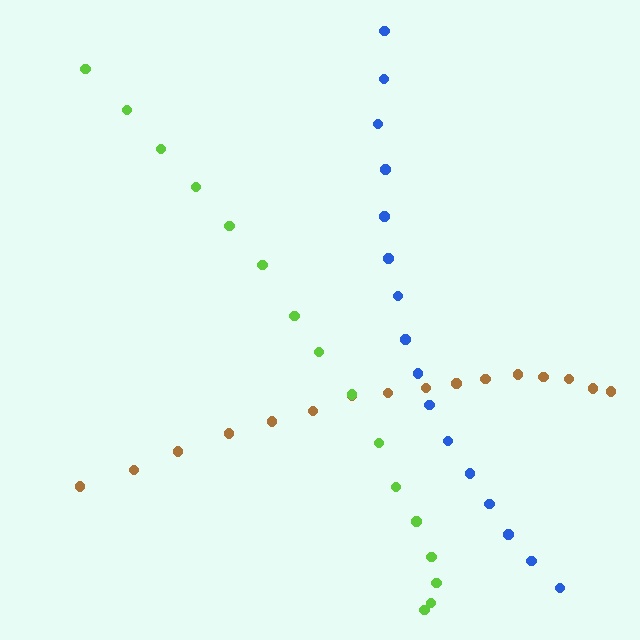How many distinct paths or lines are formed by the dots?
There are 3 distinct paths.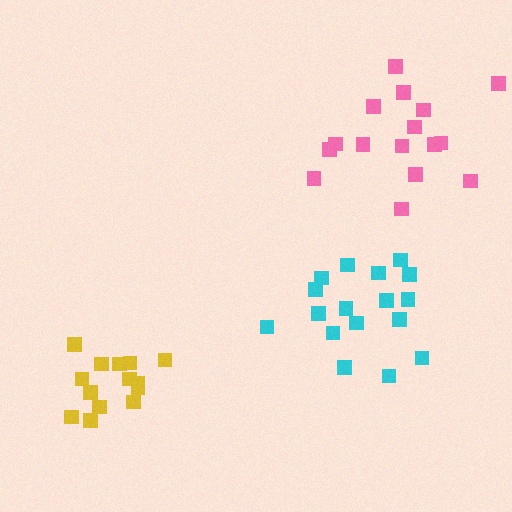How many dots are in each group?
Group 1: 14 dots, Group 2: 17 dots, Group 3: 16 dots (47 total).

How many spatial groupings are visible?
There are 3 spatial groupings.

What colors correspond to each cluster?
The clusters are colored: yellow, cyan, pink.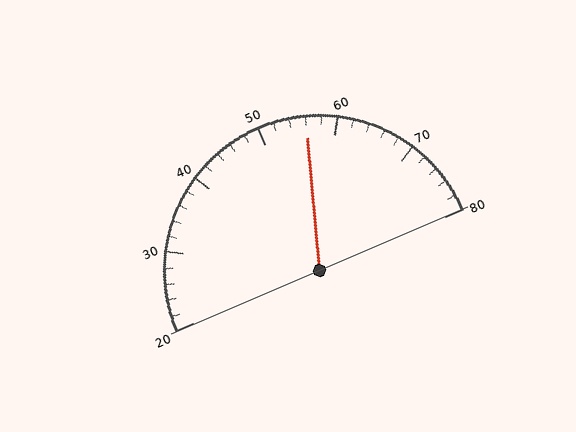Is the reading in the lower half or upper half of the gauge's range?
The reading is in the upper half of the range (20 to 80).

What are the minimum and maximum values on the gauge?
The gauge ranges from 20 to 80.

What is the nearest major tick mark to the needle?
The nearest major tick mark is 60.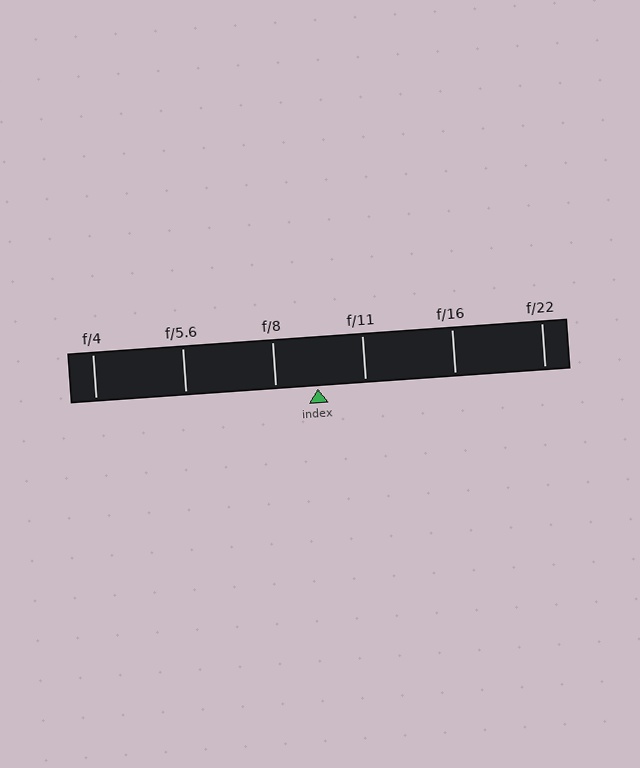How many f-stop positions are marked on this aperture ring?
There are 6 f-stop positions marked.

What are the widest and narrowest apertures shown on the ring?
The widest aperture shown is f/4 and the narrowest is f/22.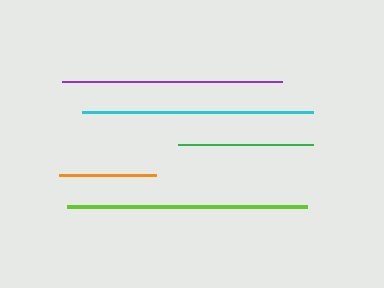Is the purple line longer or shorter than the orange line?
The purple line is longer than the orange line.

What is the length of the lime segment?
The lime segment is approximately 240 pixels long.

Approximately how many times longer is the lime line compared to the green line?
The lime line is approximately 1.8 times the length of the green line.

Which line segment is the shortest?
The orange line is the shortest at approximately 97 pixels.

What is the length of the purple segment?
The purple segment is approximately 220 pixels long.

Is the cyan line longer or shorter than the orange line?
The cyan line is longer than the orange line.